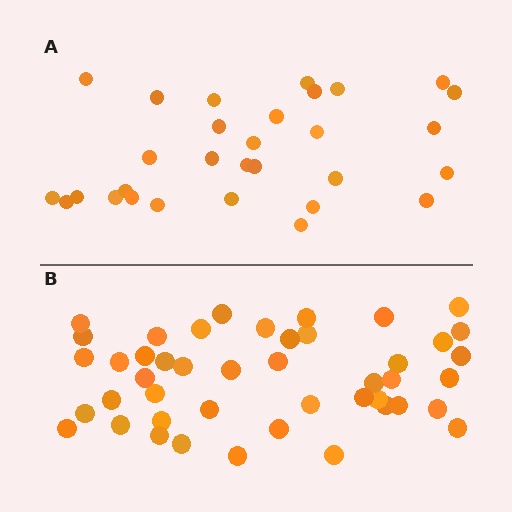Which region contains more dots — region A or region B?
Region B (the bottom region) has more dots.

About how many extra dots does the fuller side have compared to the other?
Region B has approximately 15 more dots than region A.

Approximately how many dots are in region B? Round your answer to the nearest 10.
About 40 dots. (The exact count is 45, which rounds to 40.)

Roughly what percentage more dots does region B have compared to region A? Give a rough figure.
About 50% more.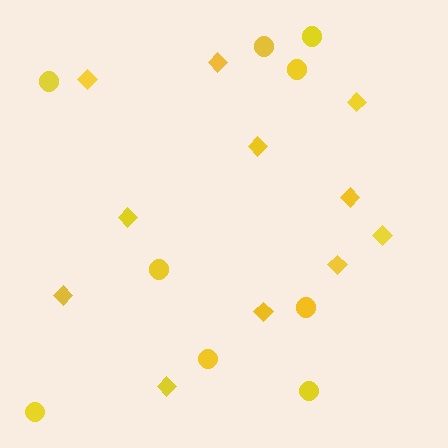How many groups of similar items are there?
There are 2 groups: one group of diamonds (11) and one group of circles (9).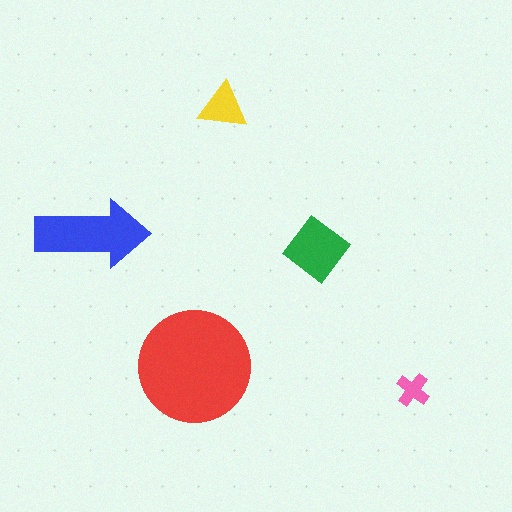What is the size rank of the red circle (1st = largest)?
1st.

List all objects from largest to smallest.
The red circle, the blue arrow, the green diamond, the yellow triangle, the pink cross.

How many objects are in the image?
There are 5 objects in the image.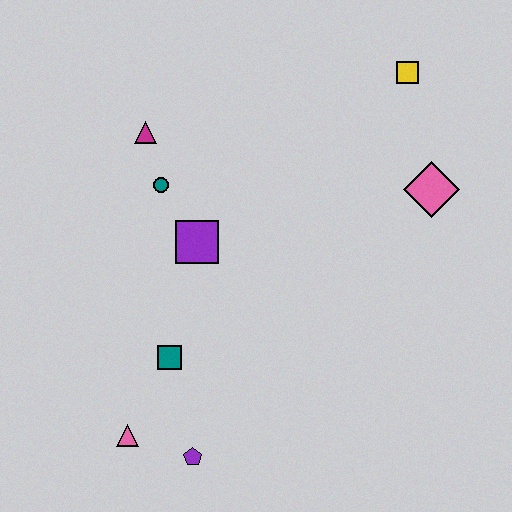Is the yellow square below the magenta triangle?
No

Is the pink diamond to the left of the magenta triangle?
No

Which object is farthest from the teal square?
The yellow square is farthest from the teal square.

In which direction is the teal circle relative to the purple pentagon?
The teal circle is above the purple pentagon.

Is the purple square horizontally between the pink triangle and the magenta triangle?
No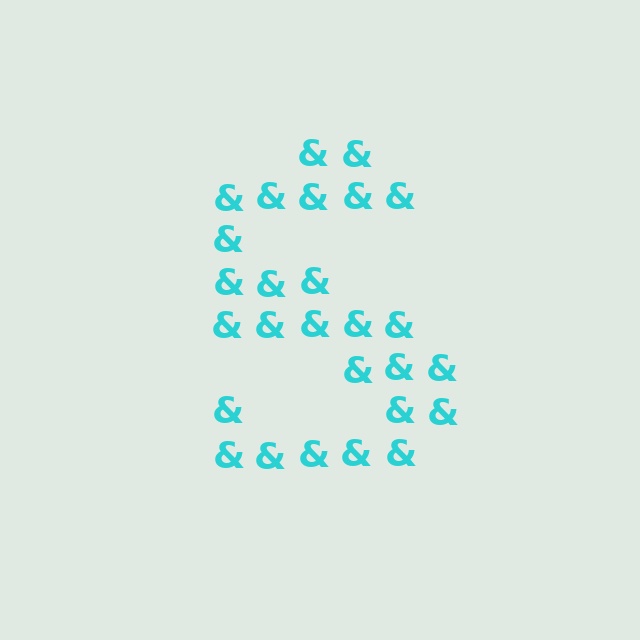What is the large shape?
The large shape is the letter S.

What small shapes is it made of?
It is made of small ampersands.